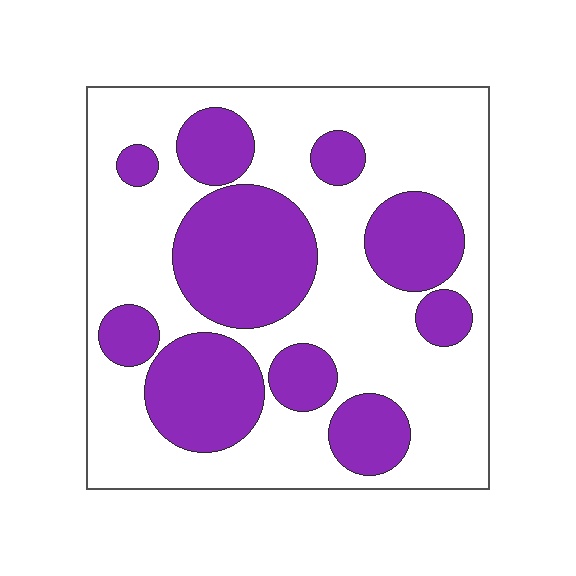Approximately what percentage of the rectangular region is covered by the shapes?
Approximately 35%.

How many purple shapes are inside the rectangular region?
10.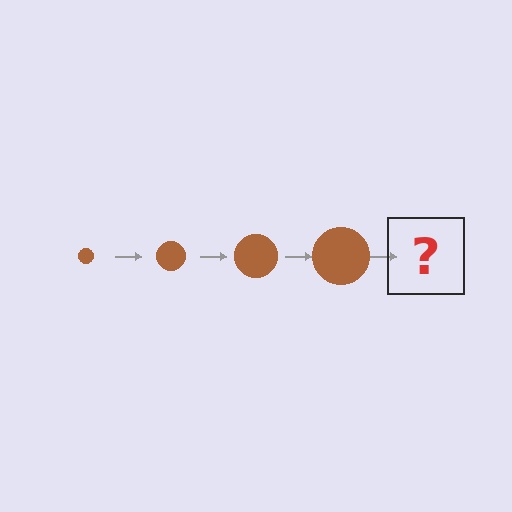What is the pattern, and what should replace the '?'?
The pattern is that the circle gets progressively larger each step. The '?' should be a brown circle, larger than the previous one.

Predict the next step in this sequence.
The next step is a brown circle, larger than the previous one.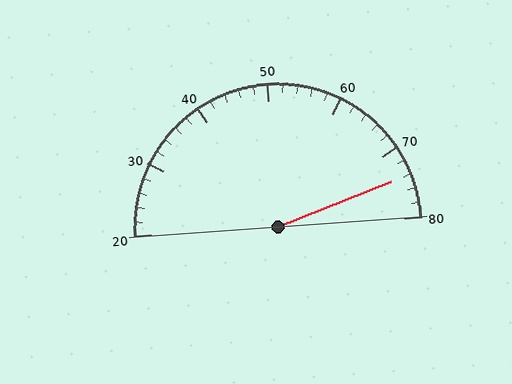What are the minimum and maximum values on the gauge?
The gauge ranges from 20 to 80.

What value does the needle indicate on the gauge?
The needle indicates approximately 74.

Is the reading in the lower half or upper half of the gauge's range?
The reading is in the upper half of the range (20 to 80).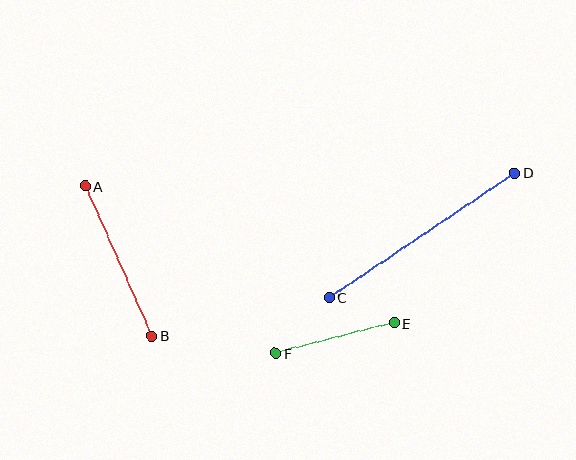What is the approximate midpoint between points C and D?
The midpoint is at approximately (422, 235) pixels.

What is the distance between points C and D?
The distance is approximately 223 pixels.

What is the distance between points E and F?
The distance is approximately 122 pixels.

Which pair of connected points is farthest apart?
Points C and D are farthest apart.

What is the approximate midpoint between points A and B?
The midpoint is at approximately (118, 261) pixels.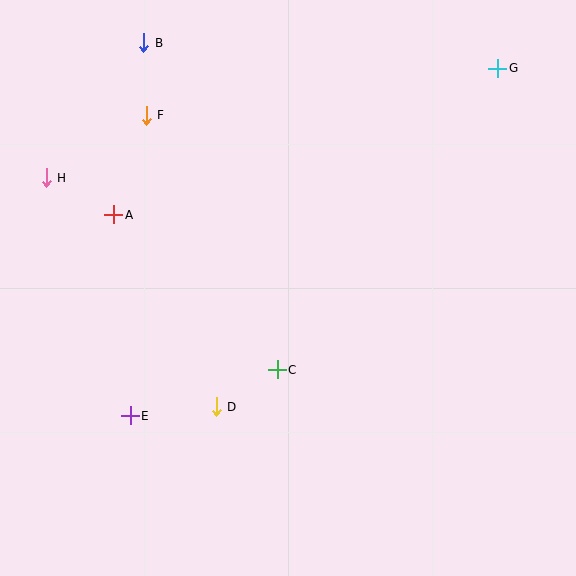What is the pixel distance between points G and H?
The distance between G and H is 465 pixels.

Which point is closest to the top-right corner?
Point G is closest to the top-right corner.